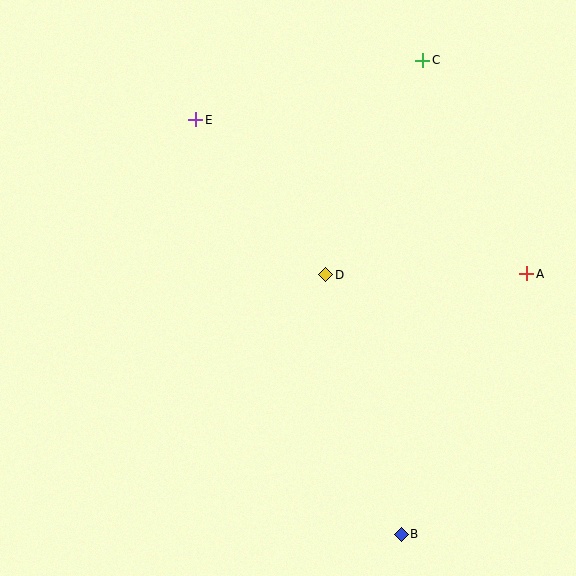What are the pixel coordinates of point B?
Point B is at (401, 534).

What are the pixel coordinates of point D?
Point D is at (326, 275).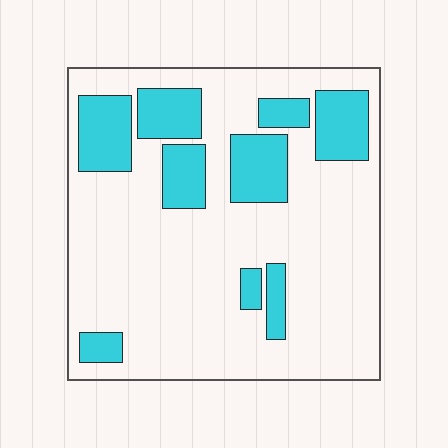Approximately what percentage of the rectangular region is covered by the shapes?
Approximately 25%.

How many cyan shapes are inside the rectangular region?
9.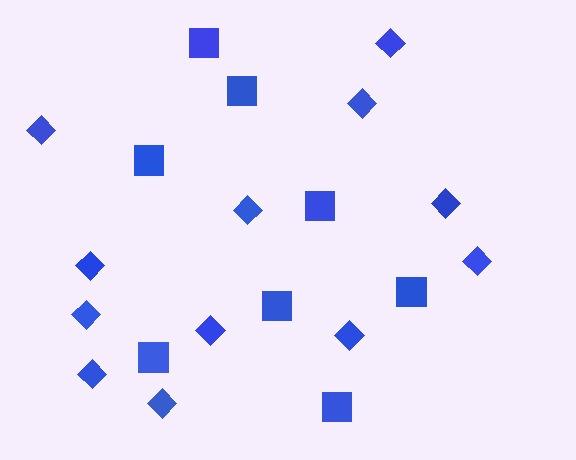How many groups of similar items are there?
There are 2 groups: one group of diamonds (12) and one group of squares (8).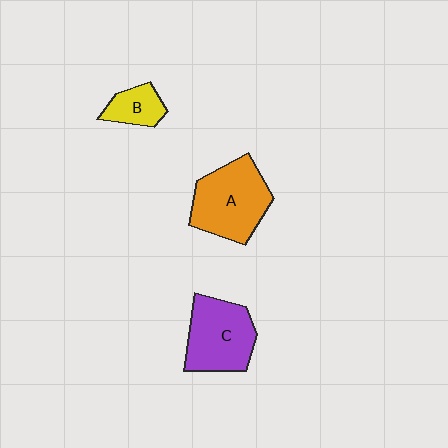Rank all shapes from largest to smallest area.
From largest to smallest: A (orange), C (purple), B (yellow).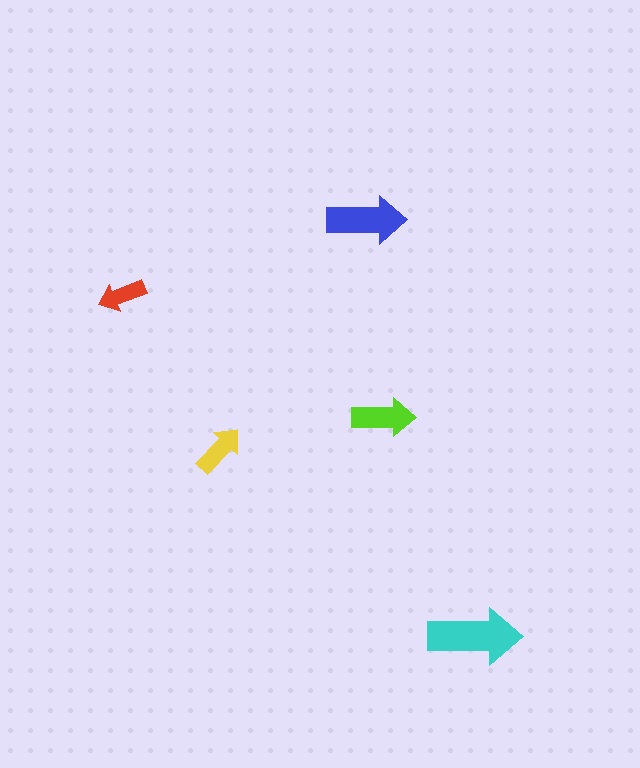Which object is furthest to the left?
The red arrow is leftmost.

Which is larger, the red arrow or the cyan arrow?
The cyan one.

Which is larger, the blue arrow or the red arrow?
The blue one.